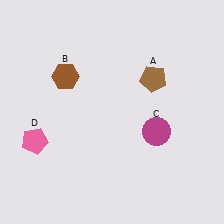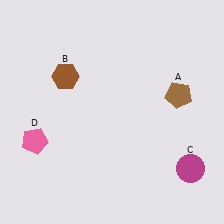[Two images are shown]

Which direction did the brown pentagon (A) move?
The brown pentagon (A) moved right.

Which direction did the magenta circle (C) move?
The magenta circle (C) moved down.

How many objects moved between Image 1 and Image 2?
2 objects moved between the two images.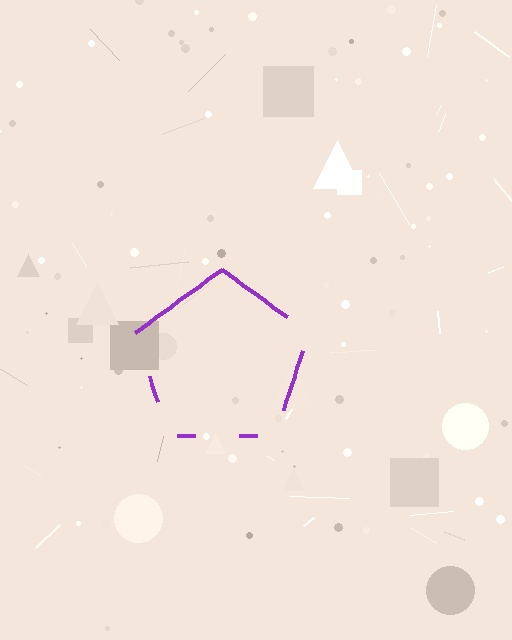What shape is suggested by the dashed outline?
The dashed outline suggests a pentagon.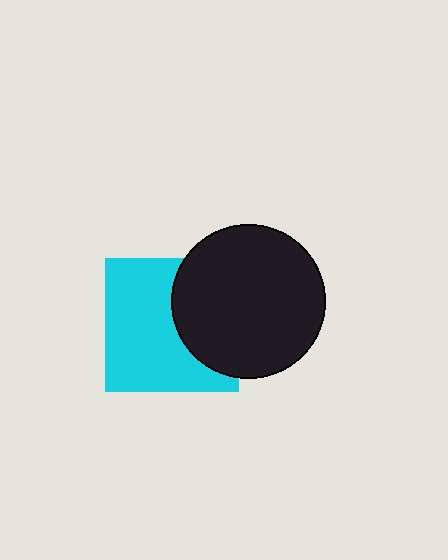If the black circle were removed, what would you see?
You would see the complete cyan square.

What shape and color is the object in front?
The object in front is a black circle.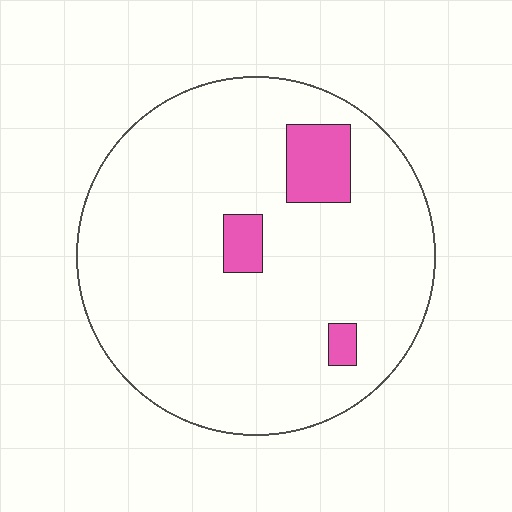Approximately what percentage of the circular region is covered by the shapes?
Approximately 10%.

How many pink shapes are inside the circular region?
3.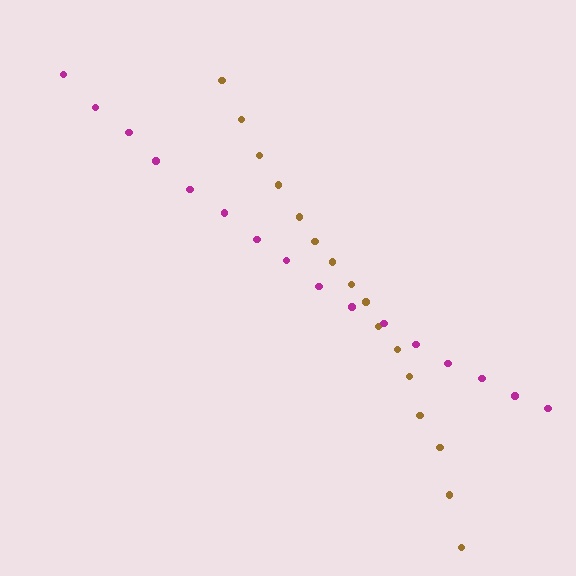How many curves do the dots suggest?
There are 2 distinct paths.